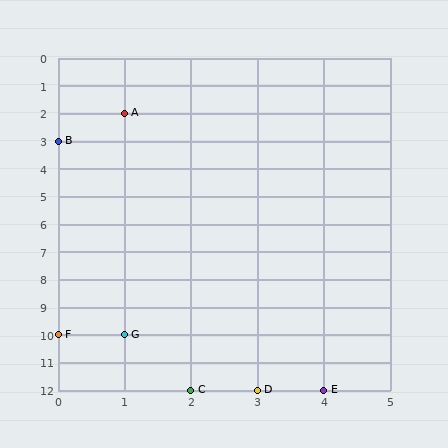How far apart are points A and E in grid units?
Points A and E are 3 columns and 10 rows apart (about 10.4 grid units diagonally).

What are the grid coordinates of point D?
Point D is at grid coordinates (3, 12).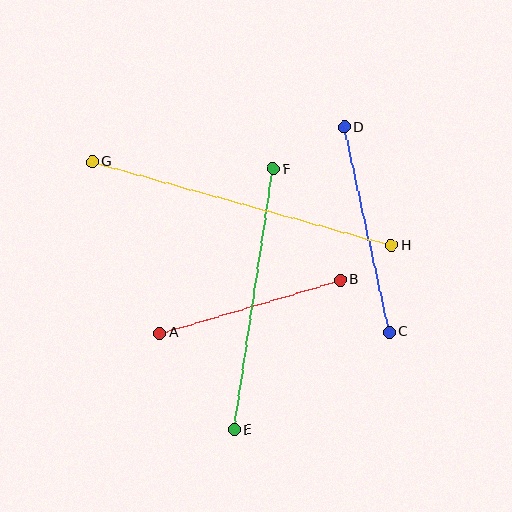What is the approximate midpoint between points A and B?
The midpoint is at approximately (250, 307) pixels.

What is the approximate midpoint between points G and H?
The midpoint is at approximately (242, 204) pixels.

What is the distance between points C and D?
The distance is approximately 209 pixels.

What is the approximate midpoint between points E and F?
The midpoint is at approximately (254, 299) pixels.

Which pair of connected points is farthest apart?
Points G and H are farthest apart.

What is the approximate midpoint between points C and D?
The midpoint is at approximately (367, 230) pixels.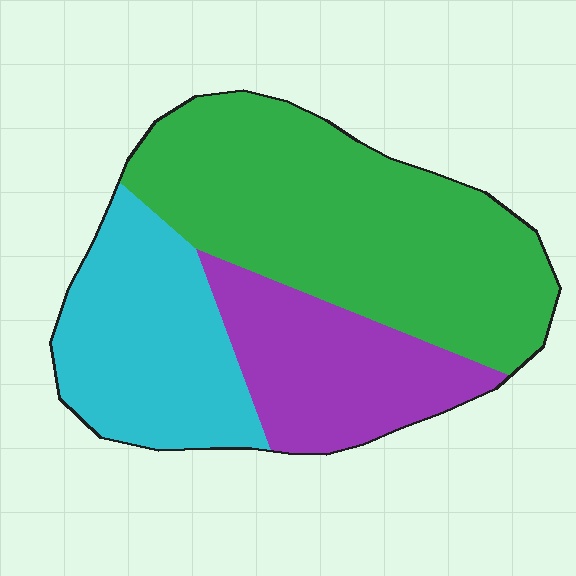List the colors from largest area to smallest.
From largest to smallest: green, cyan, purple.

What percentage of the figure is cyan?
Cyan covers about 25% of the figure.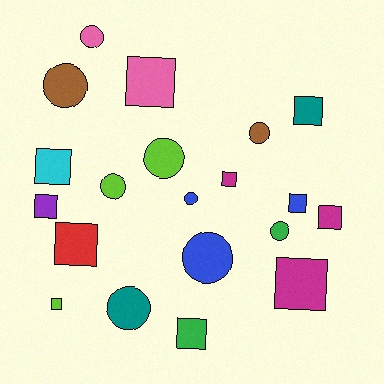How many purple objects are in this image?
There is 1 purple object.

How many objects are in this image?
There are 20 objects.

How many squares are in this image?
There are 11 squares.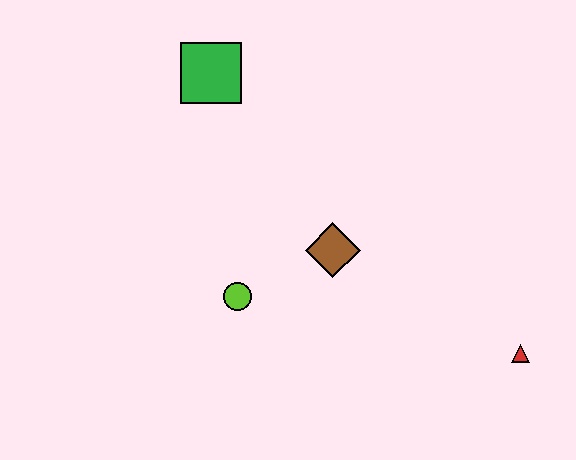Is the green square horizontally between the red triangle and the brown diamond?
No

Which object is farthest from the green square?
The red triangle is farthest from the green square.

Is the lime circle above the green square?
No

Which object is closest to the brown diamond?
The lime circle is closest to the brown diamond.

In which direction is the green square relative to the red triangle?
The green square is to the left of the red triangle.